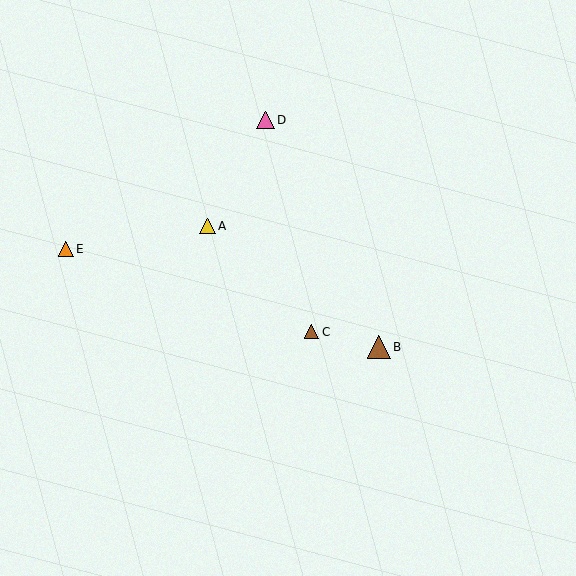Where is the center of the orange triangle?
The center of the orange triangle is at (66, 249).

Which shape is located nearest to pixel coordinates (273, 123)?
The pink triangle (labeled D) at (265, 120) is nearest to that location.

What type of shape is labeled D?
Shape D is a pink triangle.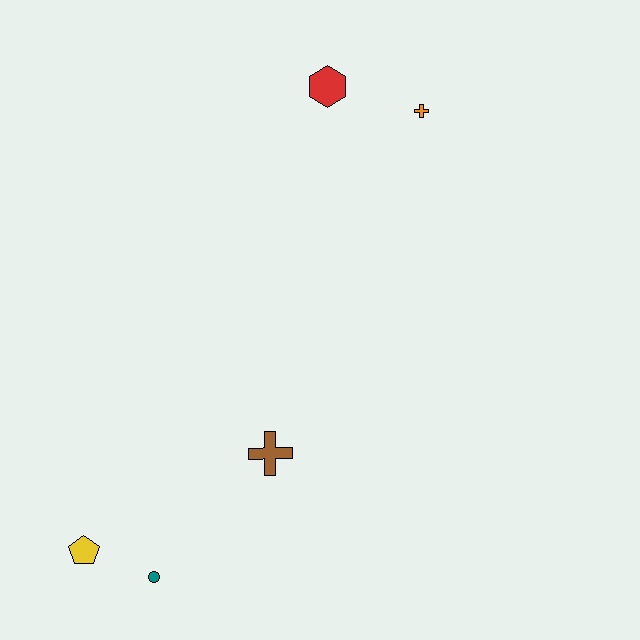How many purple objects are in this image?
There are no purple objects.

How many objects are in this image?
There are 5 objects.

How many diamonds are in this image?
There are no diamonds.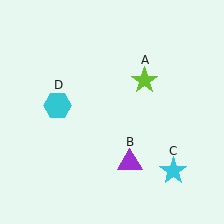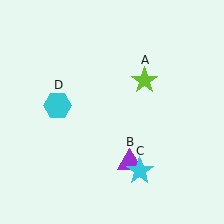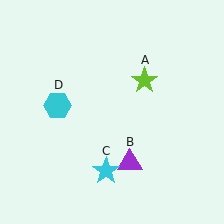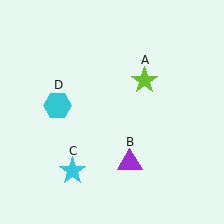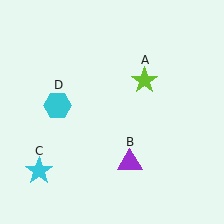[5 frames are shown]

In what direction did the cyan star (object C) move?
The cyan star (object C) moved left.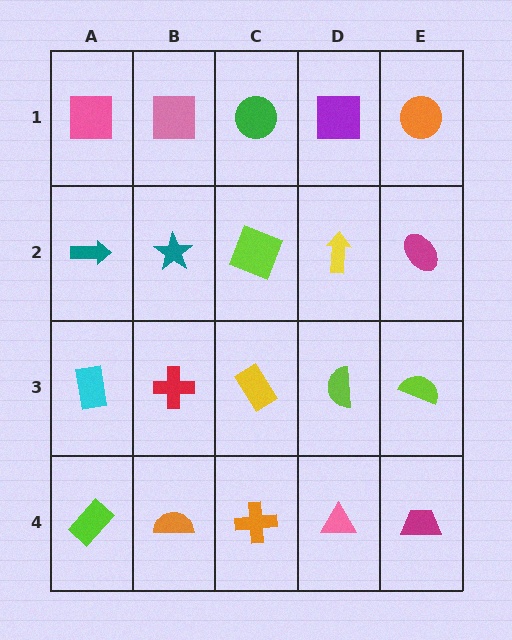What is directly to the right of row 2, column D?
A magenta ellipse.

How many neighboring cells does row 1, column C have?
3.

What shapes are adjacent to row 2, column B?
A pink square (row 1, column B), a red cross (row 3, column B), a teal arrow (row 2, column A), a lime square (row 2, column C).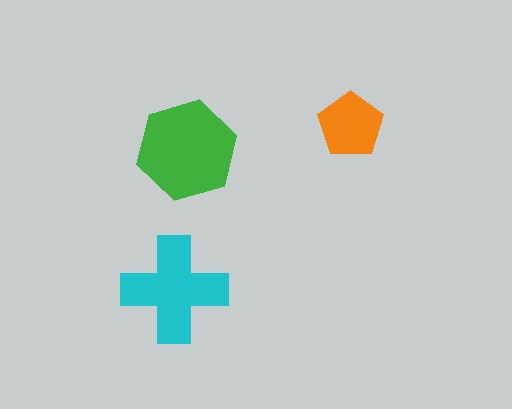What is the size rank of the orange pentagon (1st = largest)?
3rd.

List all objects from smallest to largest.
The orange pentagon, the cyan cross, the green hexagon.